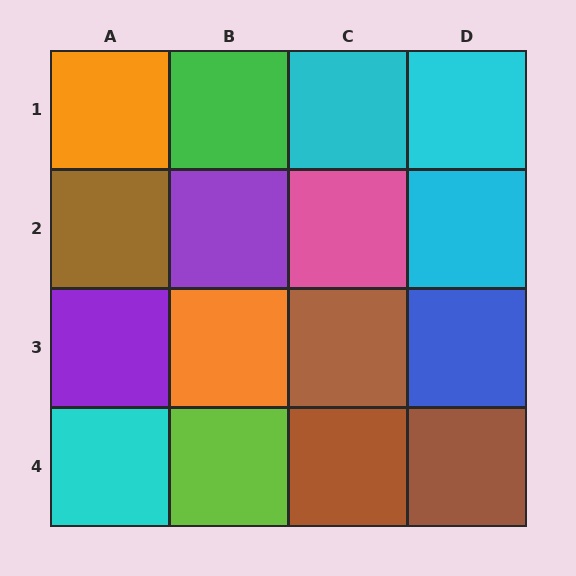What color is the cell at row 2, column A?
Brown.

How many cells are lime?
1 cell is lime.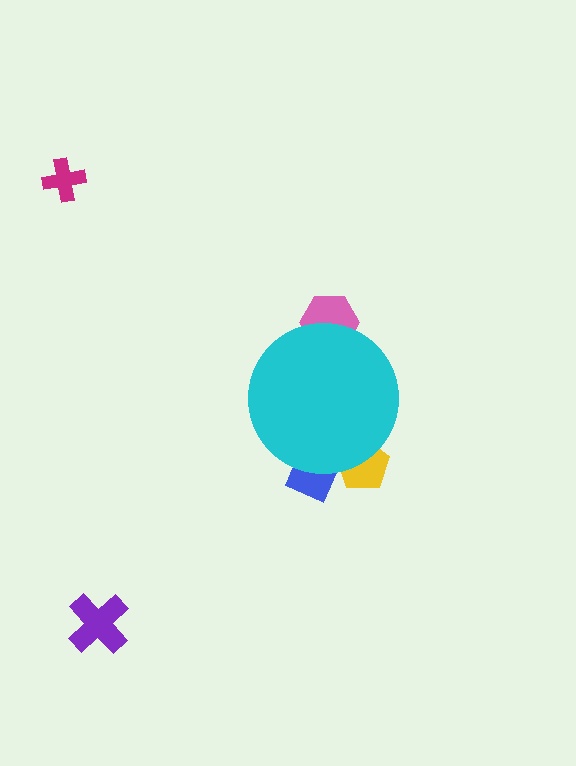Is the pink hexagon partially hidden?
Yes, the pink hexagon is partially hidden behind the cyan circle.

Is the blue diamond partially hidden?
Yes, the blue diamond is partially hidden behind the cyan circle.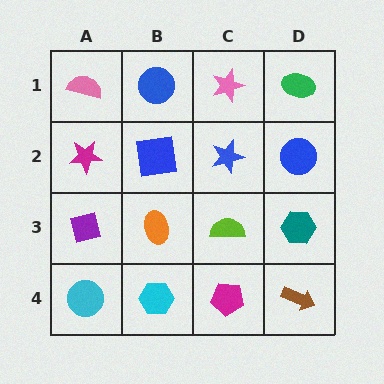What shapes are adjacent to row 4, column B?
An orange ellipse (row 3, column B), a cyan circle (row 4, column A), a magenta pentagon (row 4, column C).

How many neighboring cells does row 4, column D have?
2.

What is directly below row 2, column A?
A purple diamond.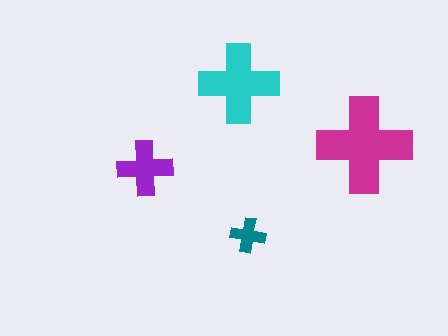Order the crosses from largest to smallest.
the magenta one, the cyan one, the purple one, the teal one.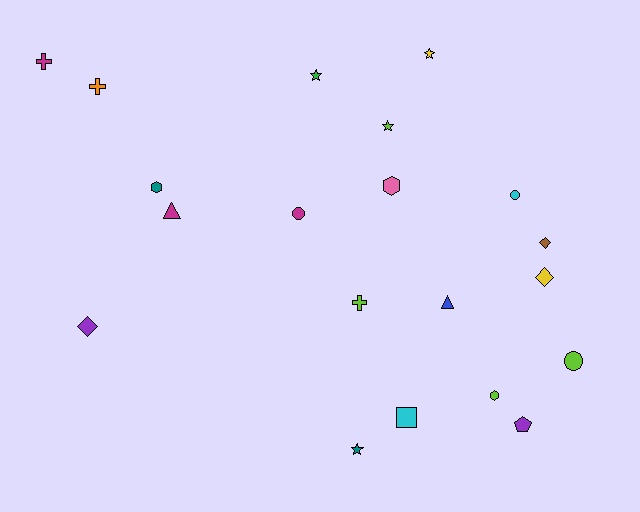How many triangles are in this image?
There are 2 triangles.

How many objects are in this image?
There are 20 objects.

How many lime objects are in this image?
There are 4 lime objects.